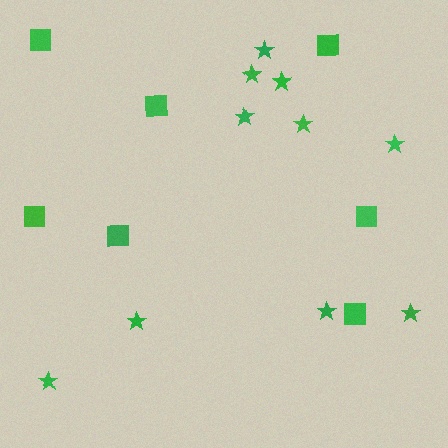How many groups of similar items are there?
There are 2 groups: one group of stars (10) and one group of squares (7).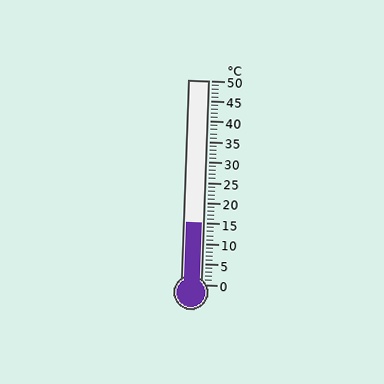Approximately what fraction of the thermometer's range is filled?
The thermometer is filled to approximately 30% of its range.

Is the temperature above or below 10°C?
The temperature is above 10°C.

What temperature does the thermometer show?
The thermometer shows approximately 15°C.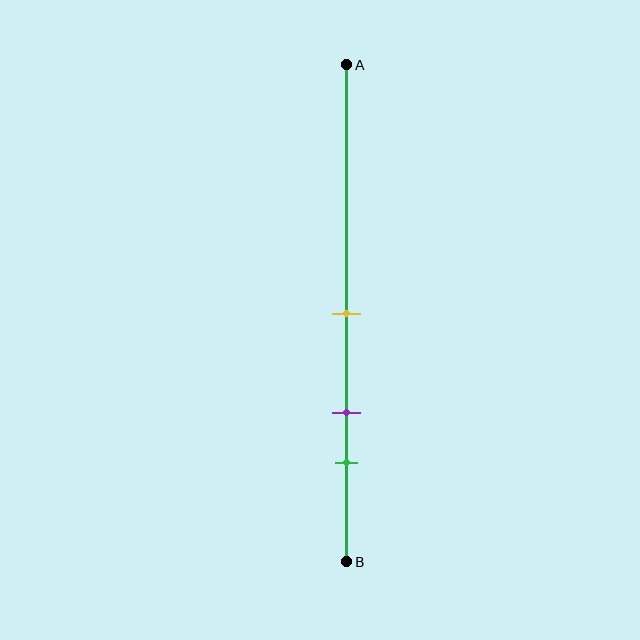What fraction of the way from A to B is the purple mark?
The purple mark is approximately 70% (0.7) of the way from A to B.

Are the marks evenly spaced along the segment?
Yes, the marks are approximately evenly spaced.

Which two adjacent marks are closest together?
The purple and green marks are the closest adjacent pair.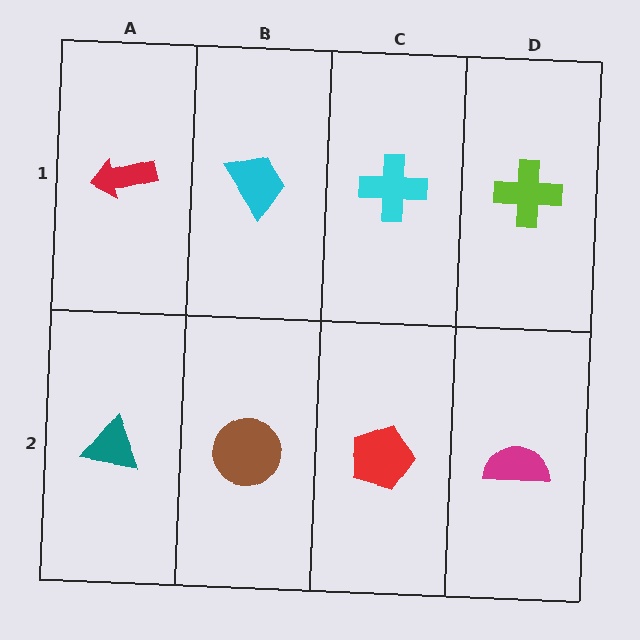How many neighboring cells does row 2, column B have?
3.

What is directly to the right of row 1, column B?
A cyan cross.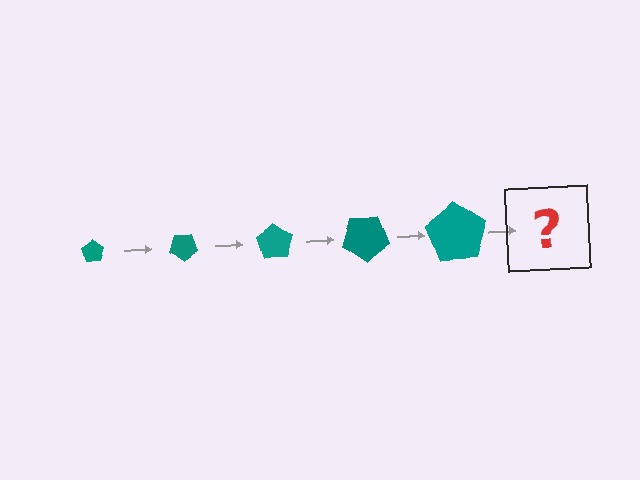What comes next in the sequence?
The next element should be a pentagon, larger than the previous one and rotated 175 degrees from the start.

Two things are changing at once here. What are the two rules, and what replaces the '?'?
The two rules are that the pentagon grows larger each step and it rotates 35 degrees each step. The '?' should be a pentagon, larger than the previous one and rotated 175 degrees from the start.